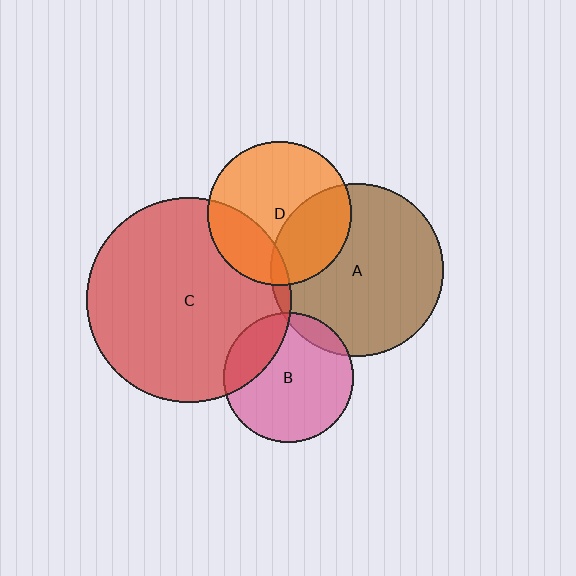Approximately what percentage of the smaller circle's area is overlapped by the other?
Approximately 5%.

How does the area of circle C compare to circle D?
Approximately 2.0 times.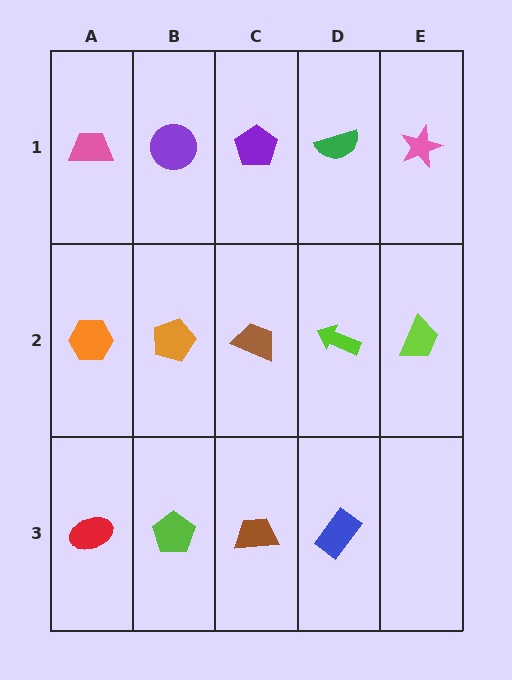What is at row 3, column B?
A lime pentagon.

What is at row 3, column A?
A red ellipse.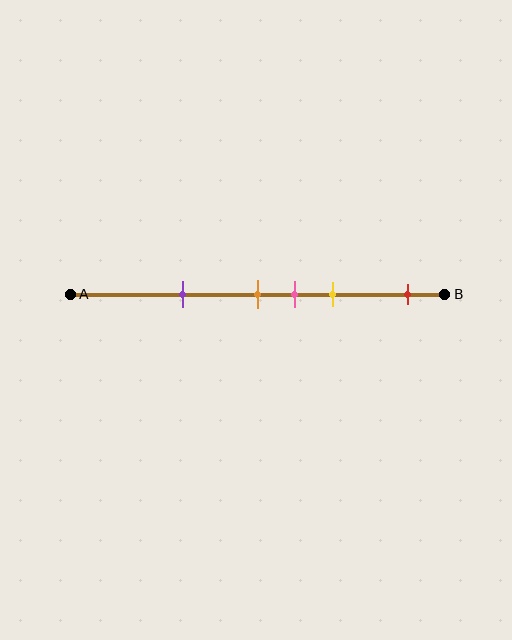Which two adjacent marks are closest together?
The orange and pink marks are the closest adjacent pair.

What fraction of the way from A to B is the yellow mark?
The yellow mark is approximately 70% (0.7) of the way from A to B.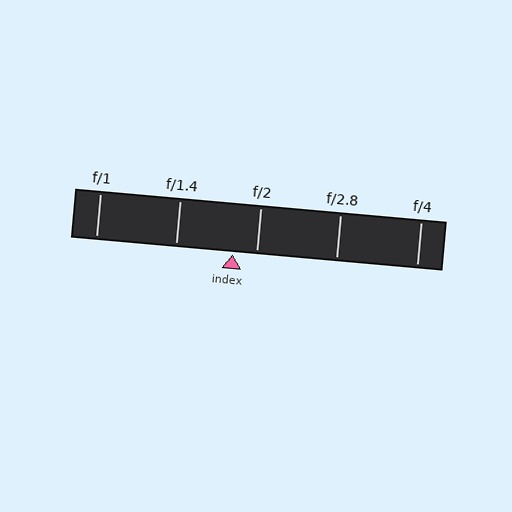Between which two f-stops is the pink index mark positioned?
The index mark is between f/1.4 and f/2.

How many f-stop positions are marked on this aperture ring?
There are 5 f-stop positions marked.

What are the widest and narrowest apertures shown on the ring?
The widest aperture shown is f/1 and the narrowest is f/4.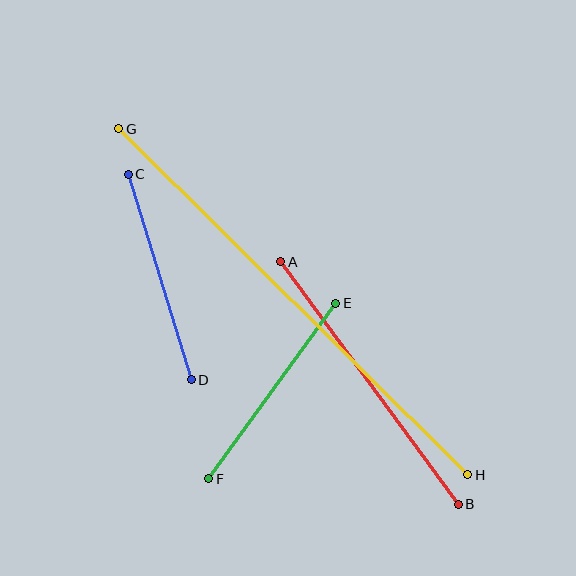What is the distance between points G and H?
The distance is approximately 492 pixels.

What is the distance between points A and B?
The distance is approximately 300 pixels.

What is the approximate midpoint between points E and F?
The midpoint is at approximately (272, 391) pixels.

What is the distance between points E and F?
The distance is approximately 216 pixels.